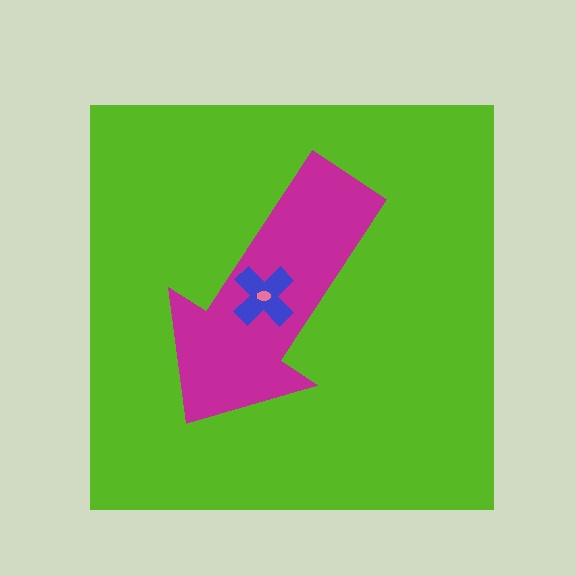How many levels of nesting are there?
4.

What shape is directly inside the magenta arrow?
The blue cross.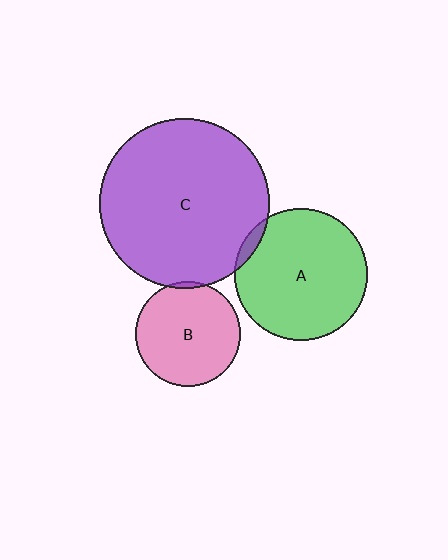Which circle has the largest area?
Circle C (purple).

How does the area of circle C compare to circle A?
Approximately 1.7 times.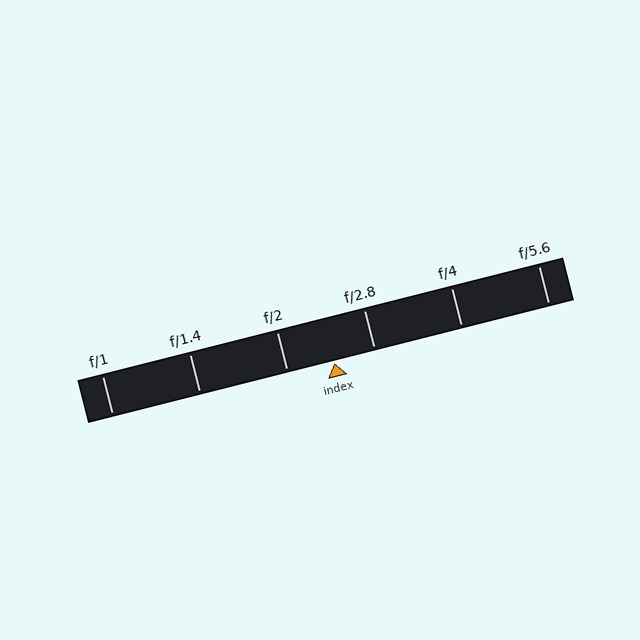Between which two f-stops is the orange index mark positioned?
The index mark is between f/2 and f/2.8.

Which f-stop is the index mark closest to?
The index mark is closest to f/2.8.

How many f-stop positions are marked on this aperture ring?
There are 6 f-stop positions marked.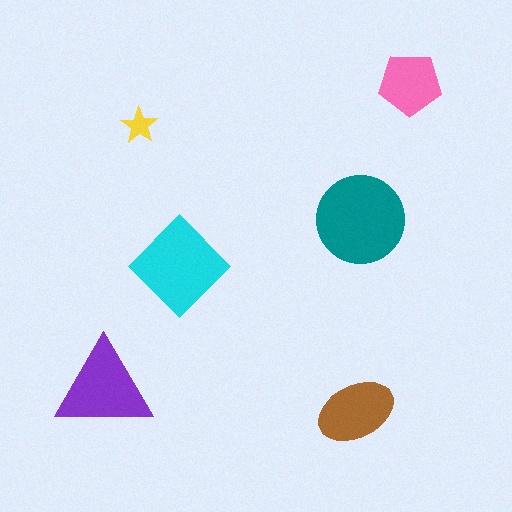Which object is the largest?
The teal circle.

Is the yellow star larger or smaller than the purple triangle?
Smaller.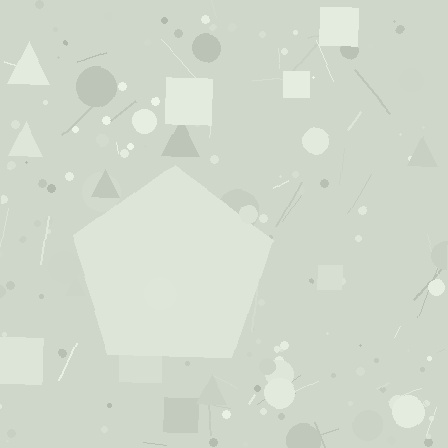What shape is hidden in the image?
A pentagon is hidden in the image.